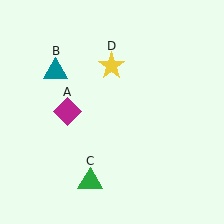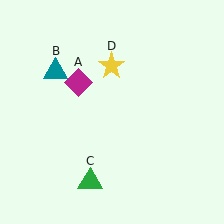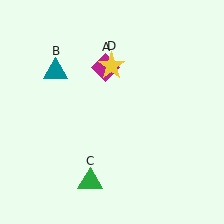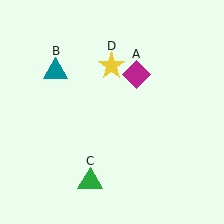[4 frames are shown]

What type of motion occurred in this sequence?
The magenta diamond (object A) rotated clockwise around the center of the scene.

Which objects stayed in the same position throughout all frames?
Teal triangle (object B) and green triangle (object C) and yellow star (object D) remained stationary.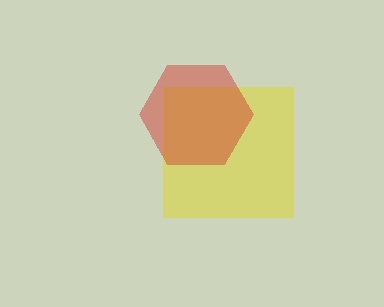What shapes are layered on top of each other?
The layered shapes are: a yellow square, a red hexagon.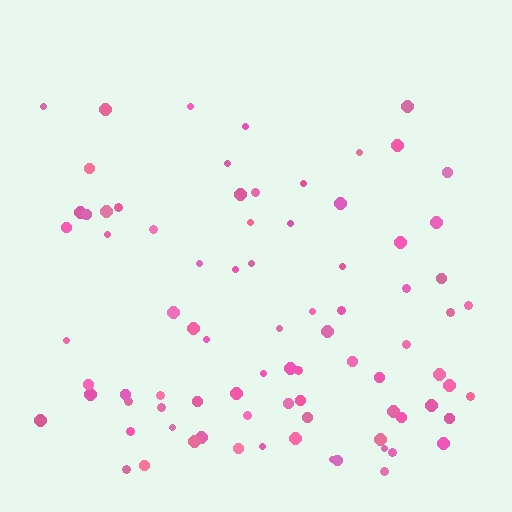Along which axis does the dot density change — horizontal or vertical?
Vertical.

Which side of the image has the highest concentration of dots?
The bottom.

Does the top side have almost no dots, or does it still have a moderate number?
Still a moderate number, just noticeably fewer than the bottom.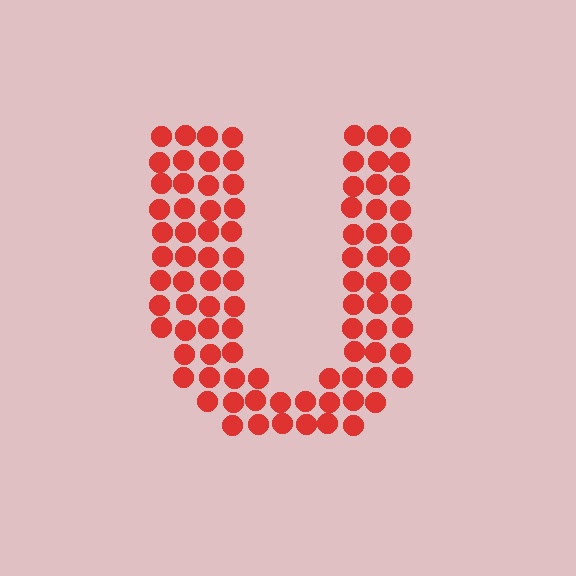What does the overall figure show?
The overall figure shows the letter U.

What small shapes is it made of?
It is made of small circles.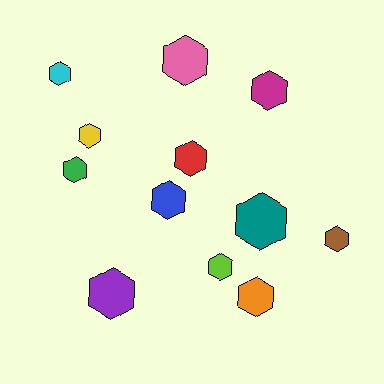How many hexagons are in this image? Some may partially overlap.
There are 12 hexagons.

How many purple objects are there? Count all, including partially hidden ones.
There is 1 purple object.